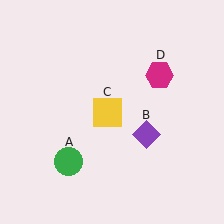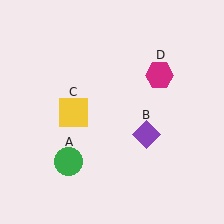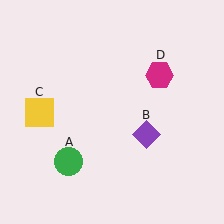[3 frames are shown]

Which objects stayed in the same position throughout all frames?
Green circle (object A) and purple diamond (object B) and magenta hexagon (object D) remained stationary.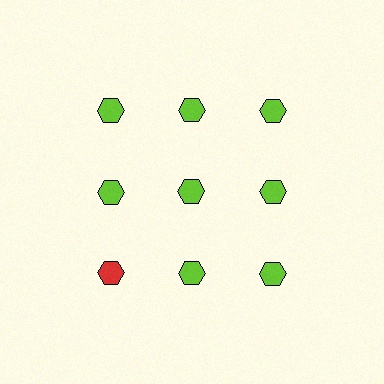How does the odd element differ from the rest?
It has a different color: red instead of lime.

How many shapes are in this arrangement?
There are 9 shapes arranged in a grid pattern.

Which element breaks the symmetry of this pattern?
The red hexagon in the third row, leftmost column breaks the symmetry. All other shapes are lime hexagons.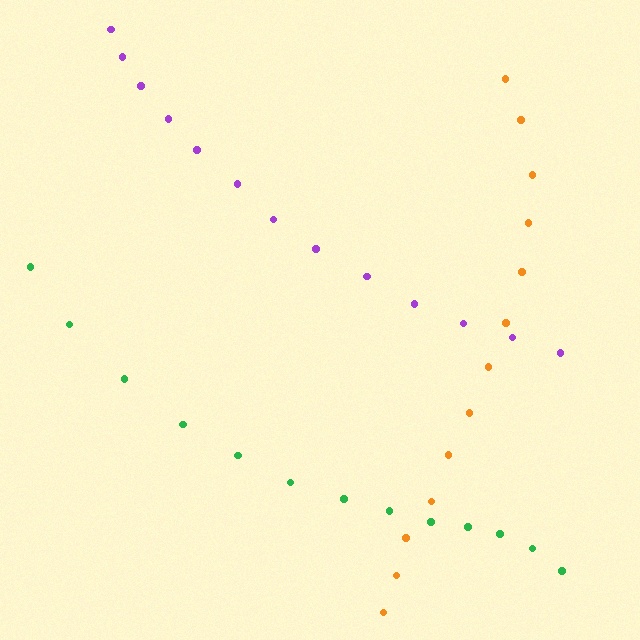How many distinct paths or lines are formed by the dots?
There are 3 distinct paths.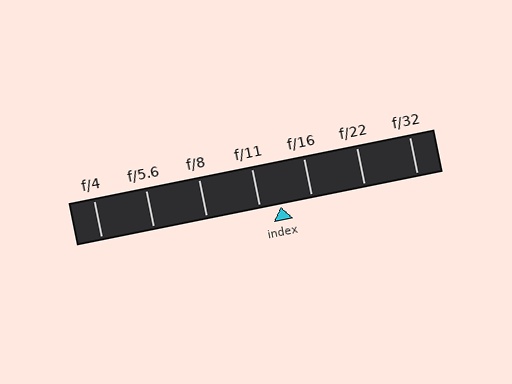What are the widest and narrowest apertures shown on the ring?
The widest aperture shown is f/4 and the narrowest is f/32.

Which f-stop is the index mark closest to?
The index mark is closest to f/11.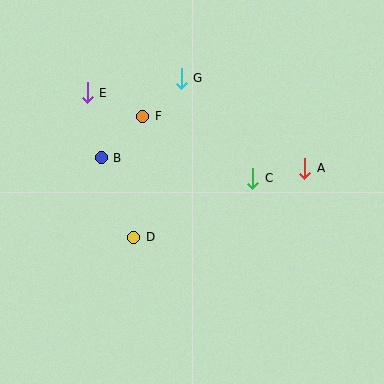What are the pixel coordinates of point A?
Point A is at (305, 168).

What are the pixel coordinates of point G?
Point G is at (181, 78).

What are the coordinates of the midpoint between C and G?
The midpoint between C and G is at (217, 128).